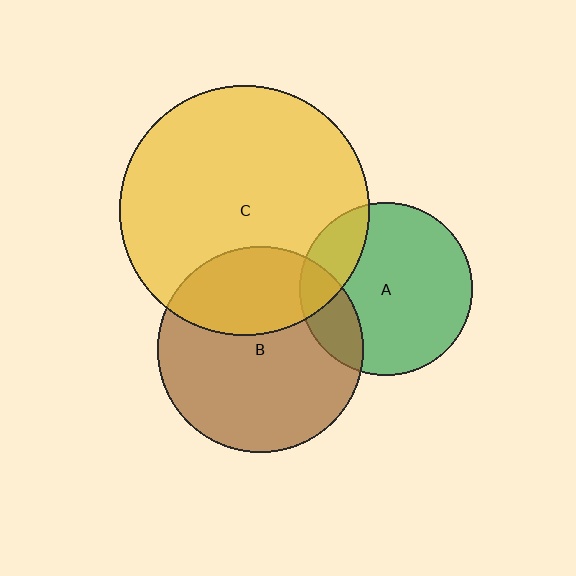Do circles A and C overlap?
Yes.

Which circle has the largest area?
Circle C (yellow).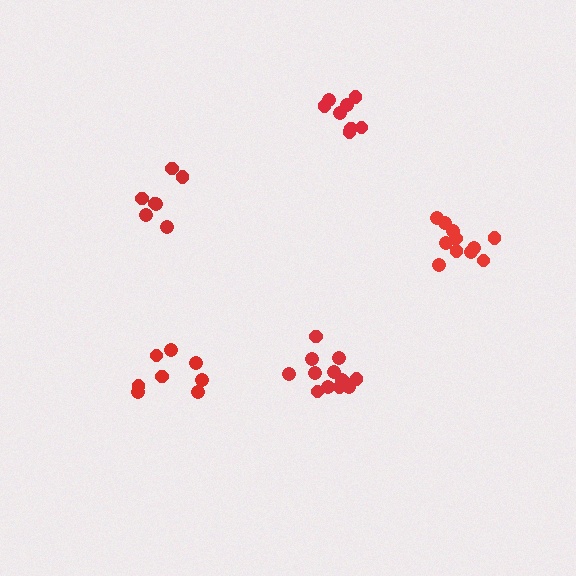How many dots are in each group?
Group 1: 11 dots, Group 2: 13 dots, Group 3: 7 dots, Group 4: 8 dots, Group 5: 8 dots (47 total).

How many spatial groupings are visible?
There are 5 spatial groupings.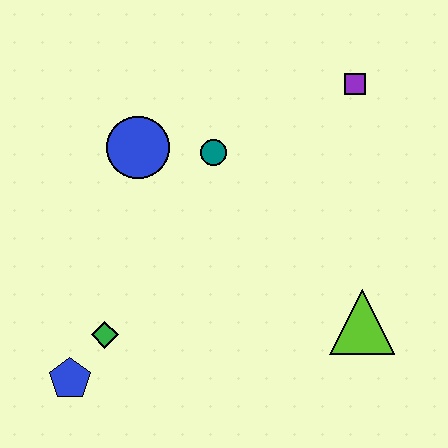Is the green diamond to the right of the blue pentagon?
Yes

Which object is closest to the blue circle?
The teal circle is closest to the blue circle.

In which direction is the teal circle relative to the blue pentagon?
The teal circle is above the blue pentagon.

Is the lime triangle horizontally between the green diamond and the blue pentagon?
No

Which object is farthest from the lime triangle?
The blue pentagon is farthest from the lime triangle.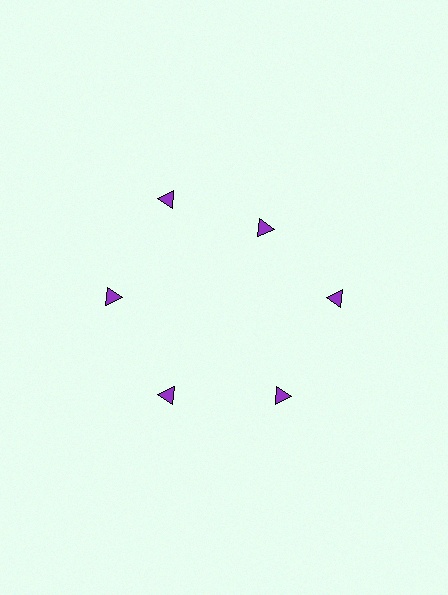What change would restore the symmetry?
The symmetry would be restored by moving it outward, back onto the ring so that all 6 triangles sit at equal angles and equal distance from the center.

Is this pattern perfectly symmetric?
No. The 6 purple triangles are arranged in a ring, but one element near the 1 o'clock position is pulled inward toward the center, breaking the 6-fold rotational symmetry.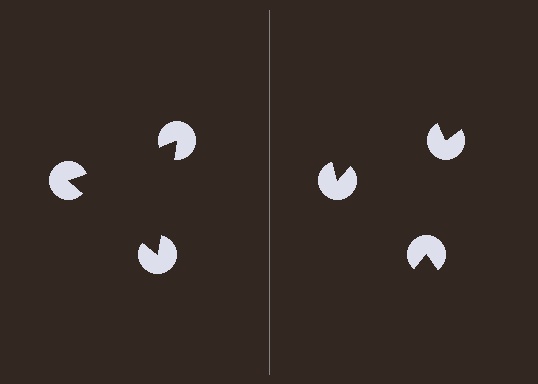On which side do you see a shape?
An illusory triangle appears on the left side. On the right side the wedge cuts are rotated, so no coherent shape forms.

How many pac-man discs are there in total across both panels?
6 — 3 on each side.